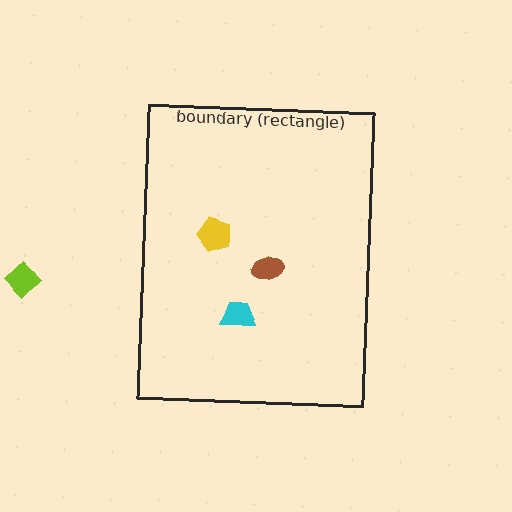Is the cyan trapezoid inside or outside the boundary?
Inside.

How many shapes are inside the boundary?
3 inside, 1 outside.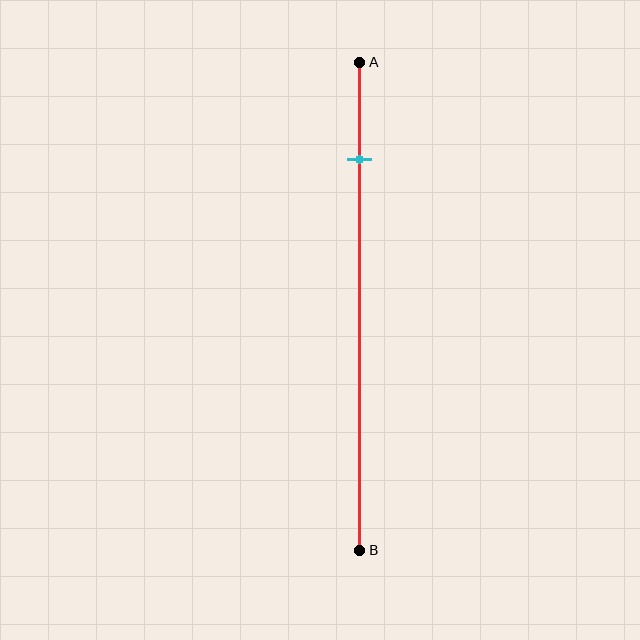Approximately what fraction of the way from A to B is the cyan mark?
The cyan mark is approximately 20% of the way from A to B.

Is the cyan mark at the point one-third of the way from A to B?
No, the mark is at about 20% from A, not at the 33% one-third point.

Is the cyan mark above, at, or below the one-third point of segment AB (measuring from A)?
The cyan mark is above the one-third point of segment AB.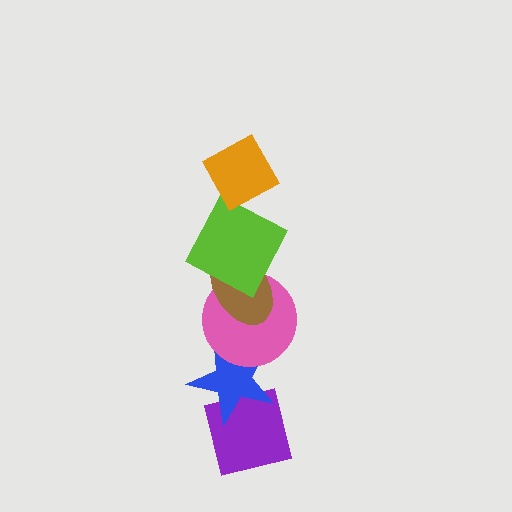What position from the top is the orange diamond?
The orange diamond is 1st from the top.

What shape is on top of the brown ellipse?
The lime square is on top of the brown ellipse.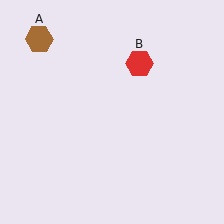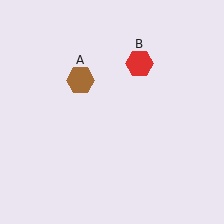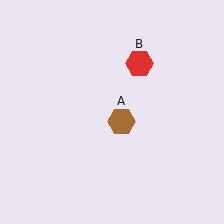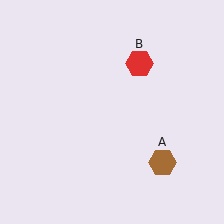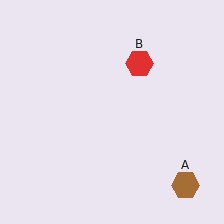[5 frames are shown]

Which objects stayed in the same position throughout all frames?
Red hexagon (object B) remained stationary.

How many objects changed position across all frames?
1 object changed position: brown hexagon (object A).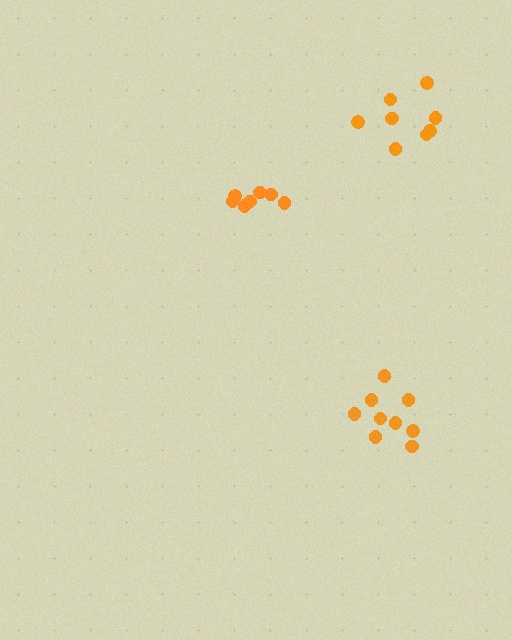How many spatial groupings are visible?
There are 3 spatial groupings.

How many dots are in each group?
Group 1: 8 dots, Group 2: 9 dots, Group 3: 7 dots (24 total).